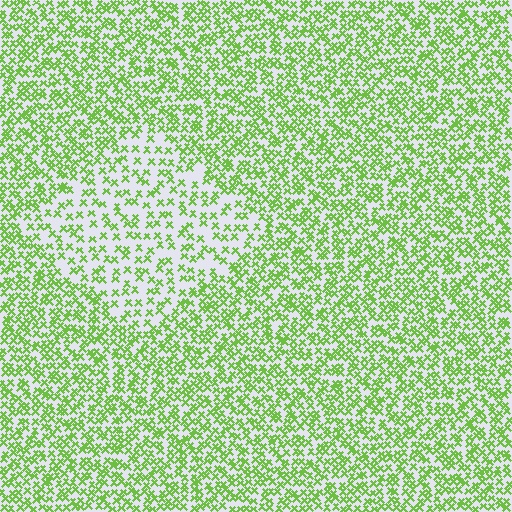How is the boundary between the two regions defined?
The boundary is defined by a change in element density (approximately 2.0x ratio). All elements are the same color, size, and shape.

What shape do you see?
I see a diamond.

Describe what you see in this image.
The image contains small lime elements arranged at two different densities. A diamond-shaped region is visible where the elements are less densely packed than the surrounding area.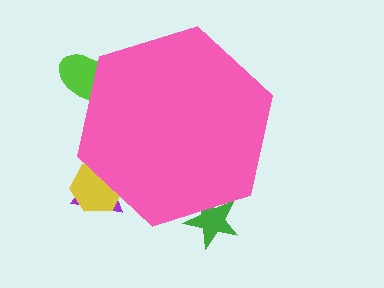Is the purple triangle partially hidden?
Yes, the purple triangle is partially hidden behind the pink hexagon.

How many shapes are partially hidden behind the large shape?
4 shapes are partially hidden.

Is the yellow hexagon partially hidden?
Yes, the yellow hexagon is partially hidden behind the pink hexagon.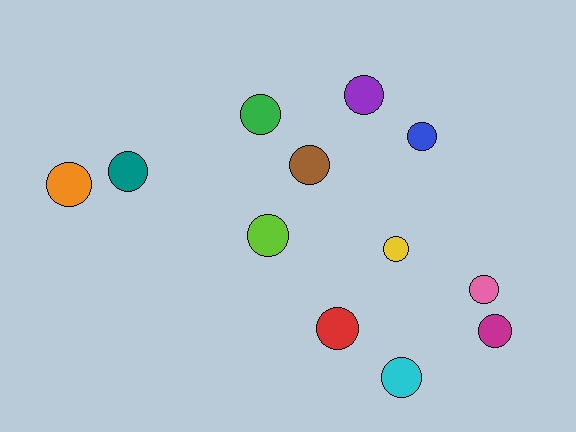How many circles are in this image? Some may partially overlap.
There are 12 circles.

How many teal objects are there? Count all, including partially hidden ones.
There is 1 teal object.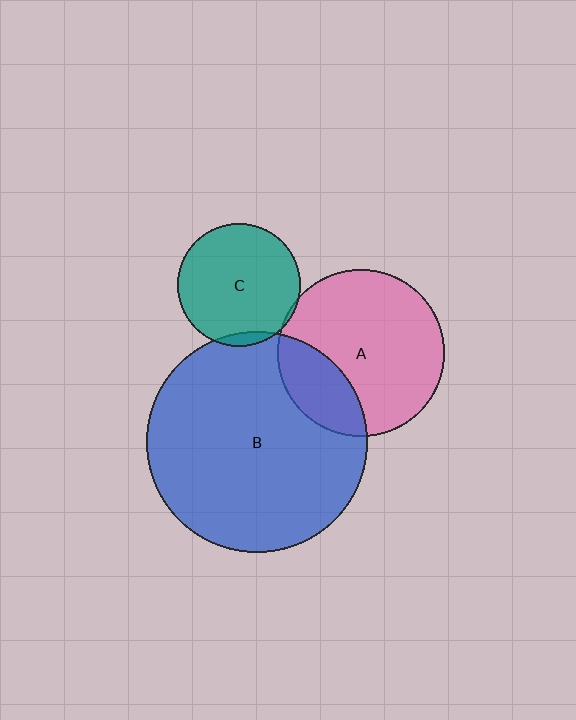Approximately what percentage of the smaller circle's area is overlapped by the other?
Approximately 25%.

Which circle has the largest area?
Circle B (blue).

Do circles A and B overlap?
Yes.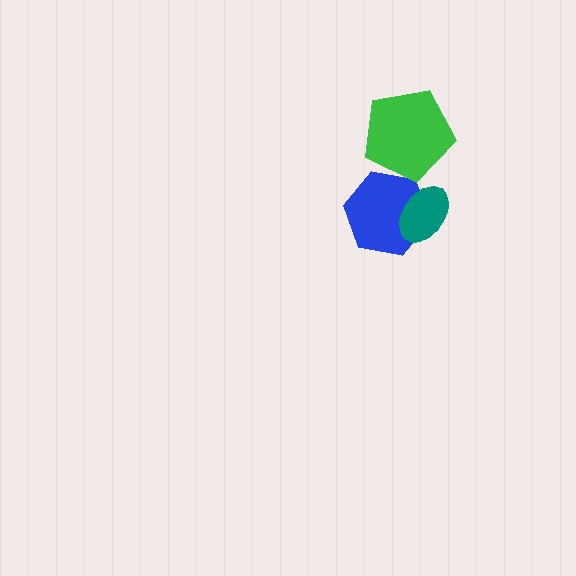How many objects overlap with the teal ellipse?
1 object overlaps with the teal ellipse.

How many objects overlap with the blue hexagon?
2 objects overlap with the blue hexagon.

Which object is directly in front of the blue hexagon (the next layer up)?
The green pentagon is directly in front of the blue hexagon.